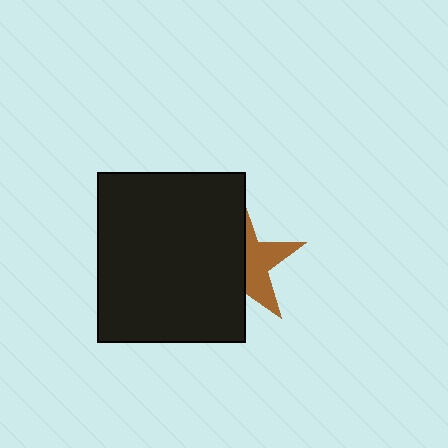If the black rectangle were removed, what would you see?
You would see the complete brown star.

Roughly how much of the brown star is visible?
A small part of it is visible (roughly 43%).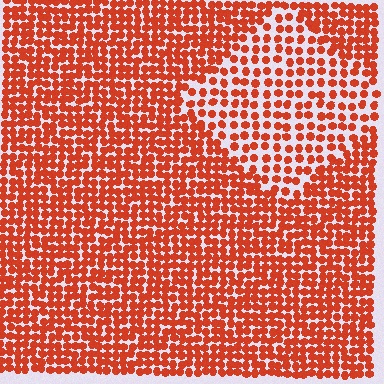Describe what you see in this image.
The image contains small red elements arranged at two different densities. A diamond-shaped region is visible where the elements are less densely packed than the surrounding area.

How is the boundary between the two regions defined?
The boundary is defined by a change in element density (approximately 1.8x ratio). All elements are the same color, size, and shape.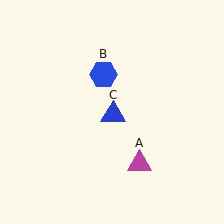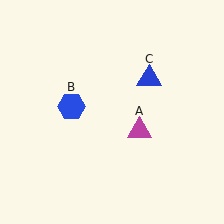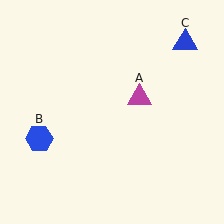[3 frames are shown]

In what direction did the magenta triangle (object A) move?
The magenta triangle (object A) moved up.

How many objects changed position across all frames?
3 objects changed position: magenta triangle (object A), blue hexagon (object B), blue triangle (object C).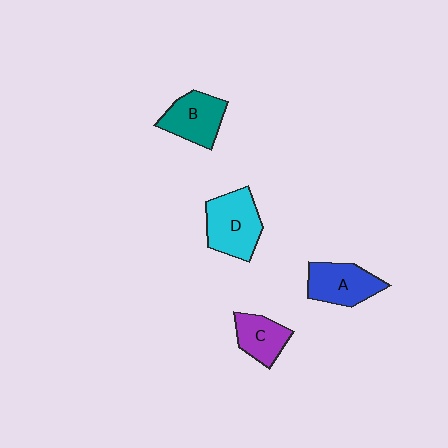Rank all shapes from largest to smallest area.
From largest to smallest: D (cyan), A (blue), B (teal), C (purple).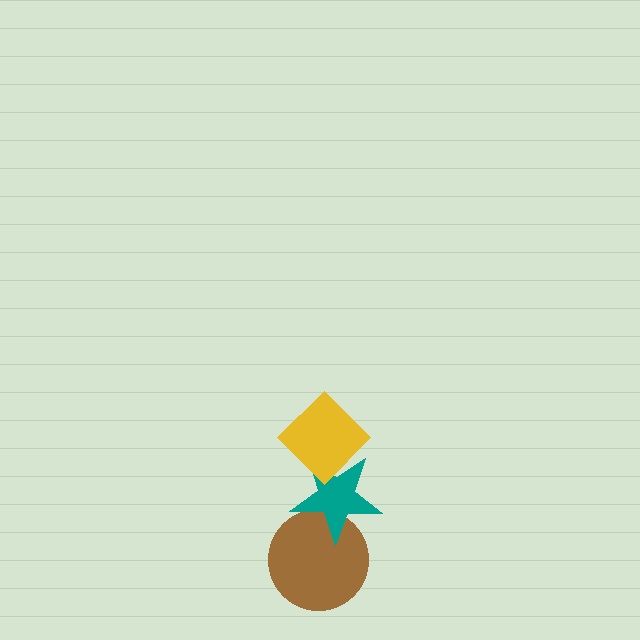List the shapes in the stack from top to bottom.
From top to bottom: the yellow diamond, the teal star, the brown circle.